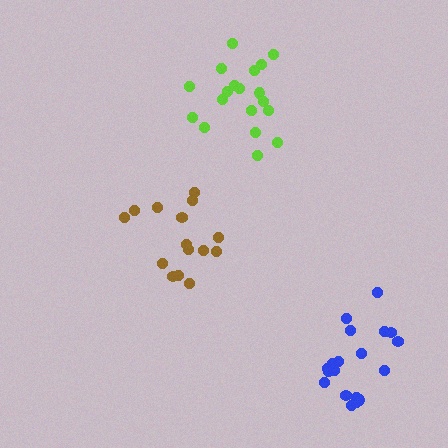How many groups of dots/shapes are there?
There are 3 groups.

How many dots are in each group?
Group 1: 19 dots, Group 2: 15 dots, Group 3: 20 dots (54 total).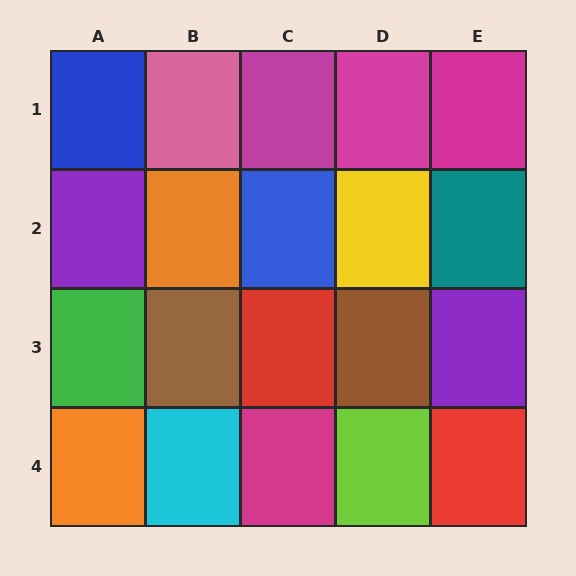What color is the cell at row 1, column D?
Magenta.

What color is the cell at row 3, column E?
Purple.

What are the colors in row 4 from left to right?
Orange, cyan, magenta, lime, red.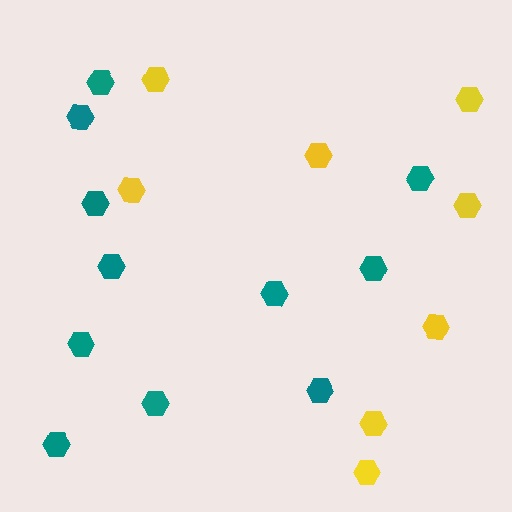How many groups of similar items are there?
There are 2 groups: one group of yellow hexagons (8) and one group of teal hexagons (11).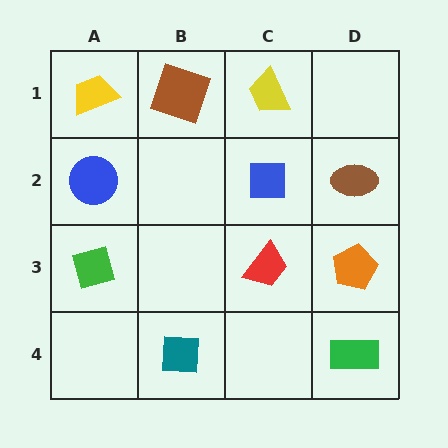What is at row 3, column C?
A red trapezoid.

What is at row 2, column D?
A brown ellipse.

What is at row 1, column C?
A yellow trapezoid.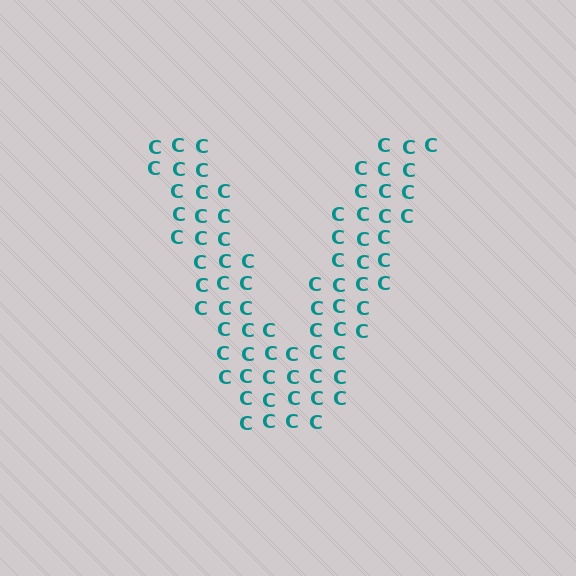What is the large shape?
The large shape is the letter V.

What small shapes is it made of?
It is made of small letter C's.